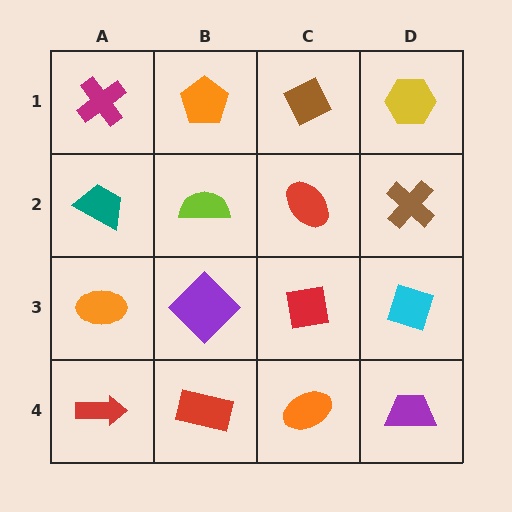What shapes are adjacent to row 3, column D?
A brown cross (row 2, column D), a purple trapezoid (row 4, column D), a red square (row 3, column C).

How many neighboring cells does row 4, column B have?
3.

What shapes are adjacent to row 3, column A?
A teal trapezoid (row 2, column A), a red arrow (row 4, column A), a purple diamond (row 3, column B).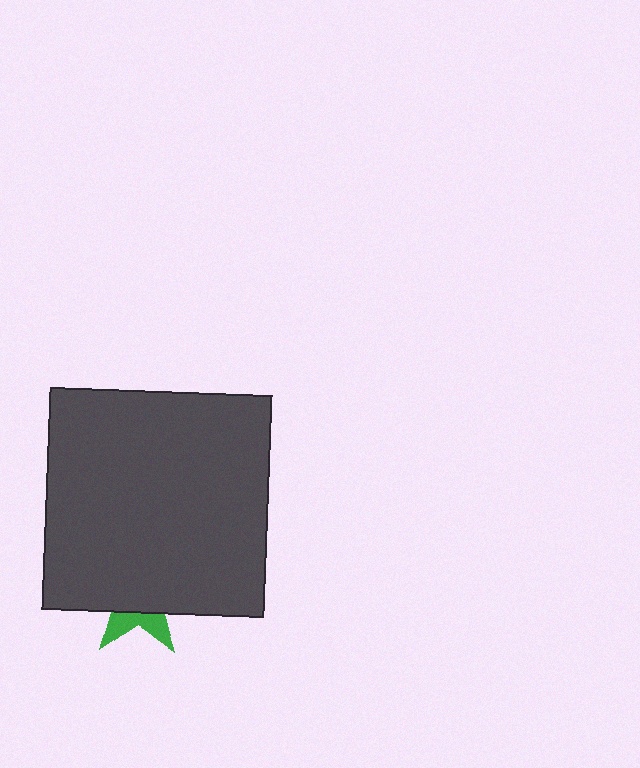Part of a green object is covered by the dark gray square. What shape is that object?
It is a star.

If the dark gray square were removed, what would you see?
You would see the complete green star.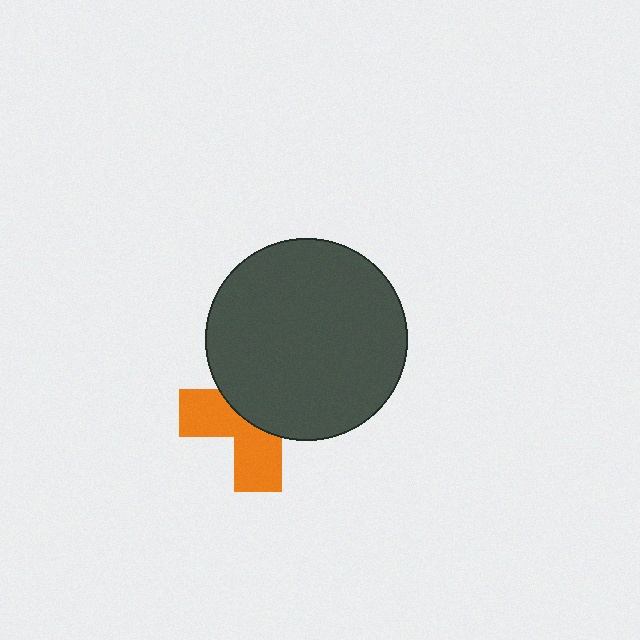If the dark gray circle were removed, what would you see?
You would see the complete orange cross.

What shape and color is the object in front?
The object in front is a dark gray circle.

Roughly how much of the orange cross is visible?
A small part of it is visible (roughly 43%).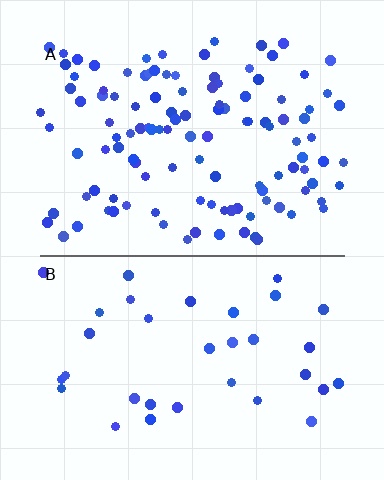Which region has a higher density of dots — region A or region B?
A (the top).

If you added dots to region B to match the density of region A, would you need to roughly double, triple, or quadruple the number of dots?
Approximately triple.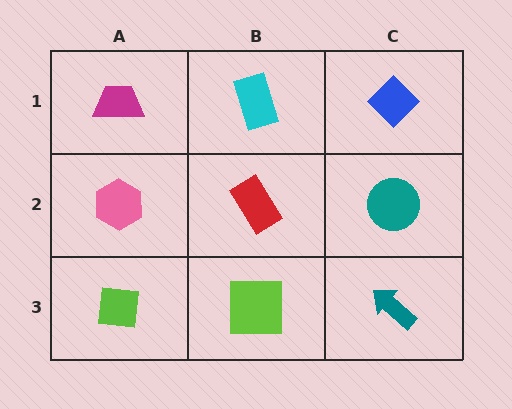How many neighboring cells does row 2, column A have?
3.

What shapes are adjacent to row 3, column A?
A pink hexagon (row 2, column A), a lime square (row 3, column B).